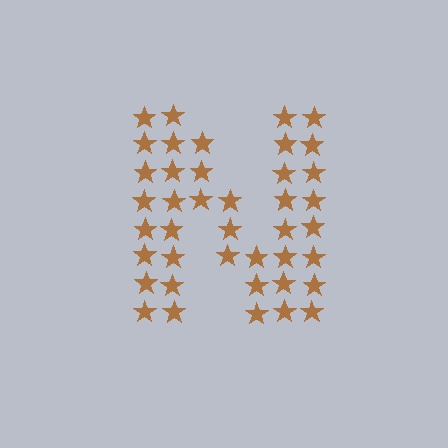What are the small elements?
The small elements are stars.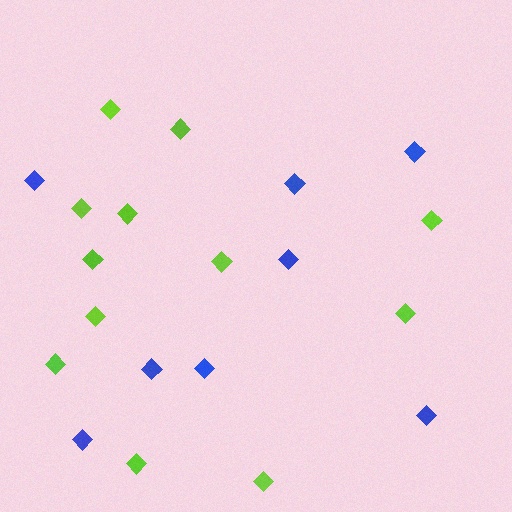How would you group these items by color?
There are 2 groups: one group of lime diamonds (12) and one group of blue diamonds (8).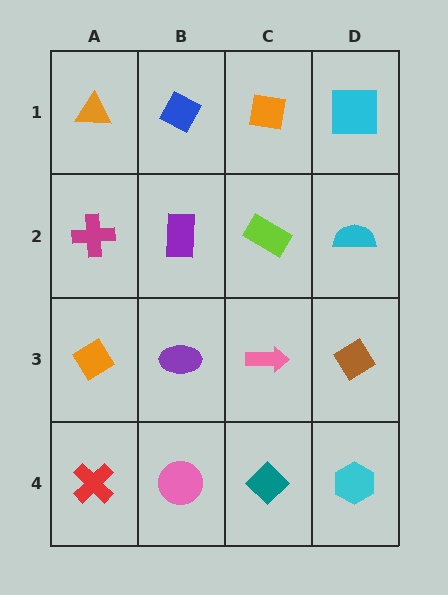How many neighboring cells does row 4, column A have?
2.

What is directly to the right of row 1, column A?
A blue diamond.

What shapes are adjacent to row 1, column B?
A purple rectangle (row 2, column B), an orange triangle (row 1, column A), an orange square (row 1, column C).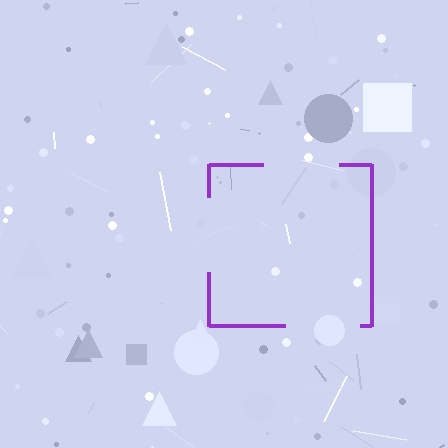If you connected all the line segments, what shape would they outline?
They would outline a square.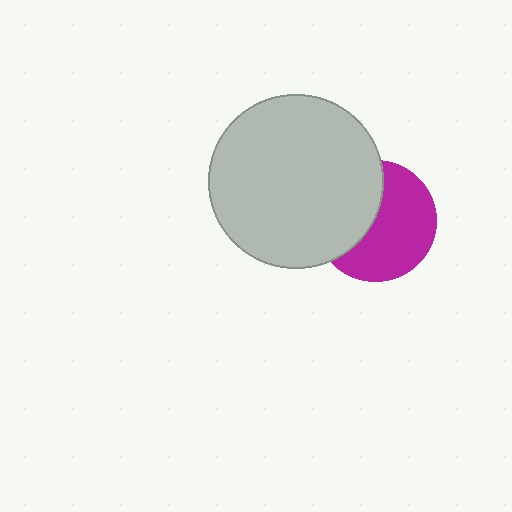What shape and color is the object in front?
The object in front is a light gray circle.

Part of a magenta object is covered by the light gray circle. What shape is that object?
It is a circle.